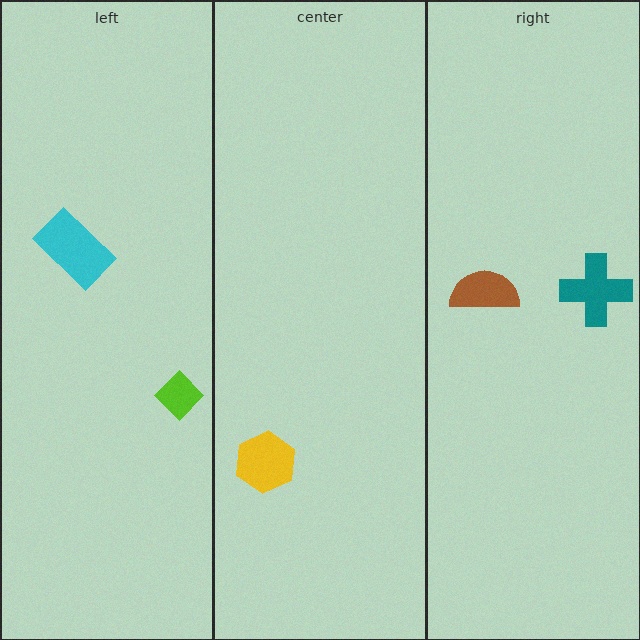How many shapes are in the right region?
2.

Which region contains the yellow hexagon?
The center region.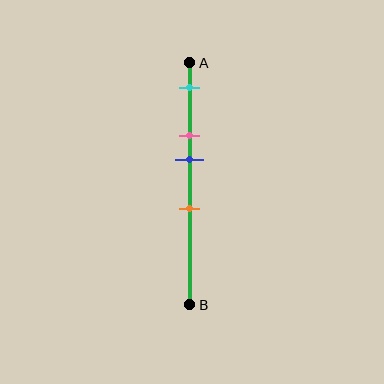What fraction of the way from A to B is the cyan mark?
The cyan mark is approximately 10% (0.1) of the way from A to B.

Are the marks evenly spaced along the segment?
No, the marks are not evenly spaced.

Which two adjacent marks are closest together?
The pink and blue marks are the closest adjacent pair.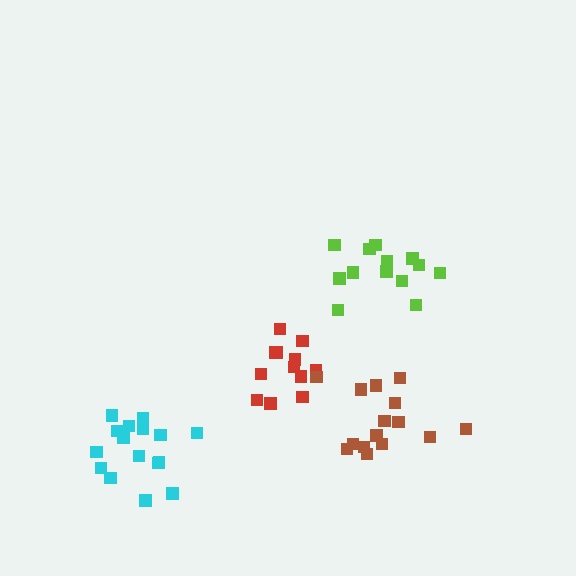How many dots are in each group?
Group 1: 12 dots, Group 2: 15 dots, Group 3: 13 dots, Group 4: 16 dots (56 total).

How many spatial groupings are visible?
There are 4 spatial groupings.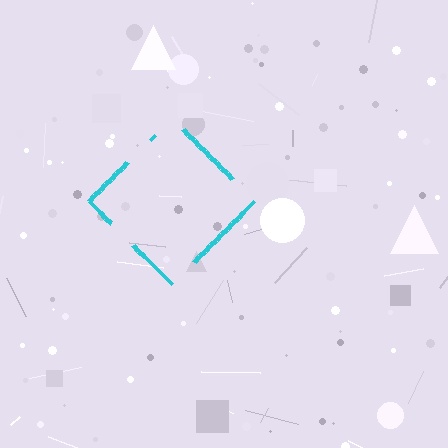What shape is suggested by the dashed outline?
The dashed outline suggests a diamond.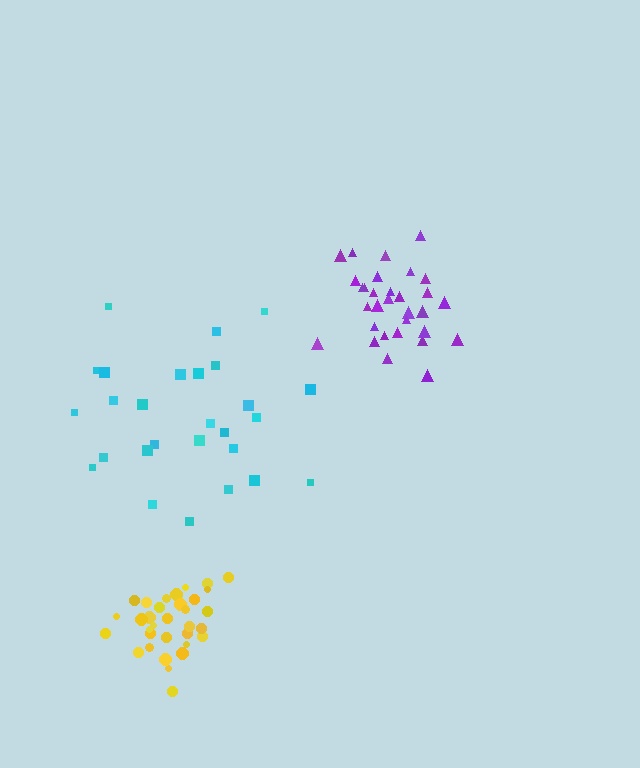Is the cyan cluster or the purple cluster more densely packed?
Purple.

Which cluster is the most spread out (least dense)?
Cyan.